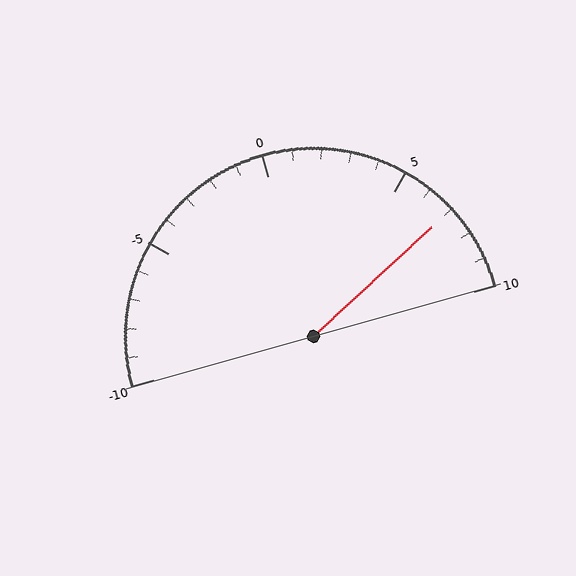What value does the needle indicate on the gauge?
The needle indicates approximately 7.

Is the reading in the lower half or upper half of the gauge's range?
The reading is in the upper half of the range (-10 to 10).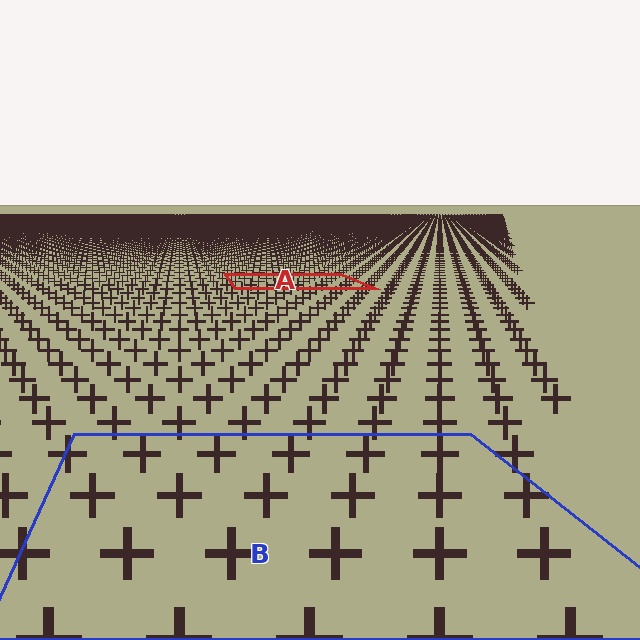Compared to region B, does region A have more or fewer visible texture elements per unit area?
Region A has more texture elements per unit area — they are packed more densely because it is farther away.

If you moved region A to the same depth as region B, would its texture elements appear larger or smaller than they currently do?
They would appear larger. At a closer depth, the same texture elements are projected at a bigger on-screen size.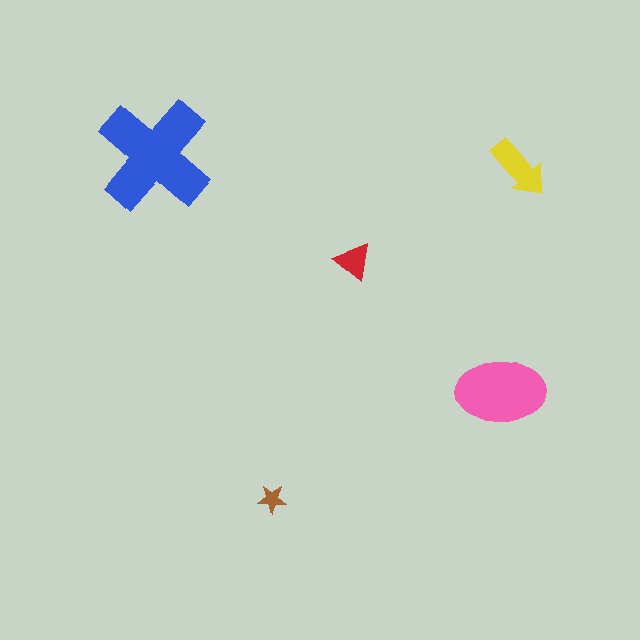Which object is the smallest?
The brown star.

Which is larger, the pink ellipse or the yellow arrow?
The pink ellipse.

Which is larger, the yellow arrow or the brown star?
The yellow arrow.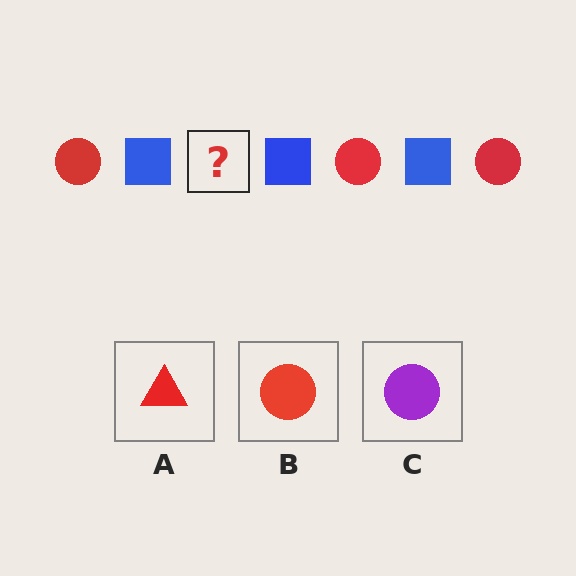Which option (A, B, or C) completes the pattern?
B.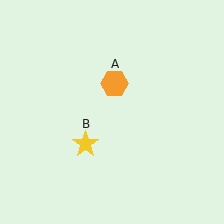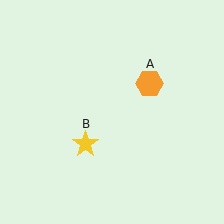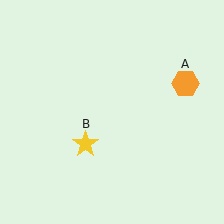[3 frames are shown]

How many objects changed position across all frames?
1 object changed position: orange hexagon (object A).